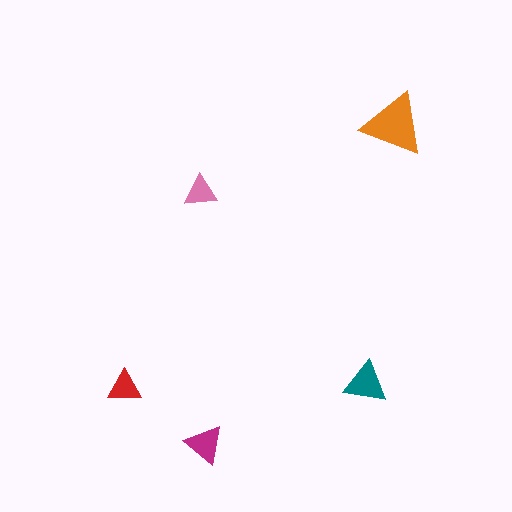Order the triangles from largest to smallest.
the orange one, the teal one, the magenta one, the red one, the pink one.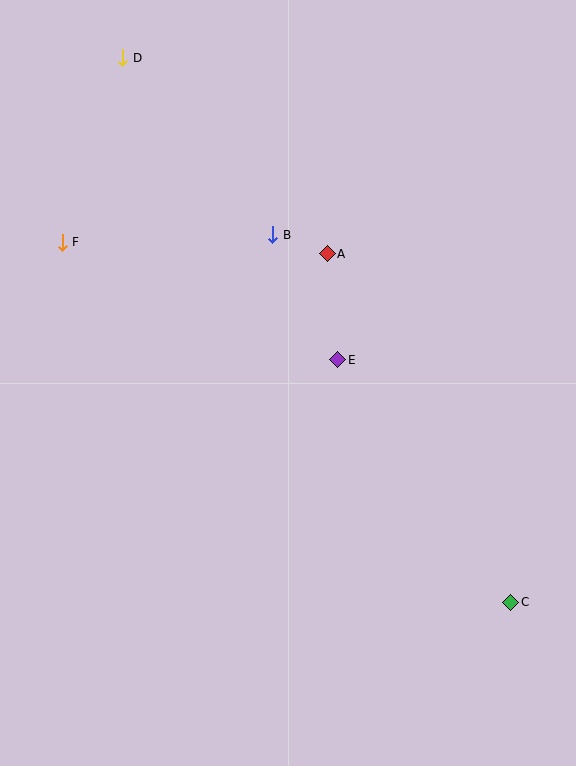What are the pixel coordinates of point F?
Point F is at (62, 242).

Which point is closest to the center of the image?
Point E at (338, 360) is closest to the center.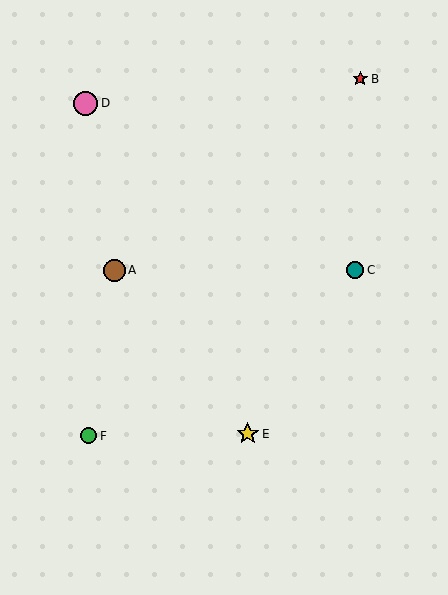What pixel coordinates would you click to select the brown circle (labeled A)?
Click at (115, 270) to select the brown circle A.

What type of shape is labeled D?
Shape D is a pink circle.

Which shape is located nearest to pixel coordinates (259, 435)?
The yellow star (labeled E) at (248, 434) is nearest to that location.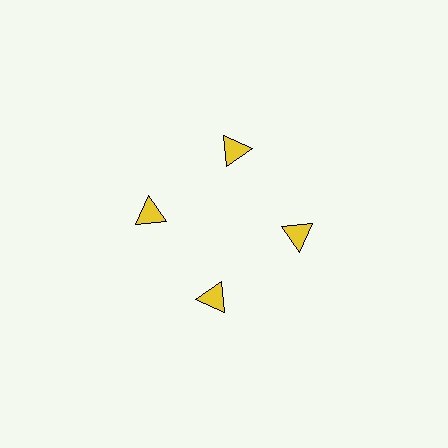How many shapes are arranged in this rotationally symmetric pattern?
There are 4 shapes, arranged in 4 groups of 1.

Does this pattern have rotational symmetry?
Yes, this pattern has 4-fold rotational symmetry. It looks the same after rotating 90 degrees around the center.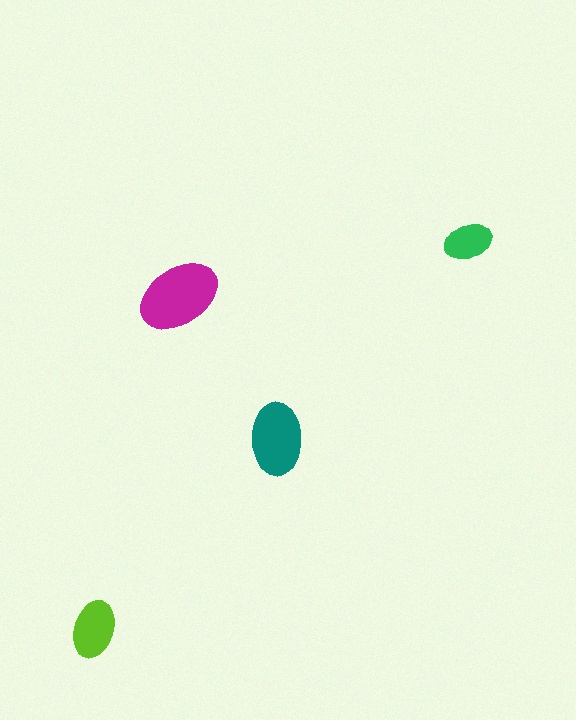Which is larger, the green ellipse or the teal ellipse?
The teal one.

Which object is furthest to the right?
The green ellipse is rightmost.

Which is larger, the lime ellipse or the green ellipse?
The lime one.